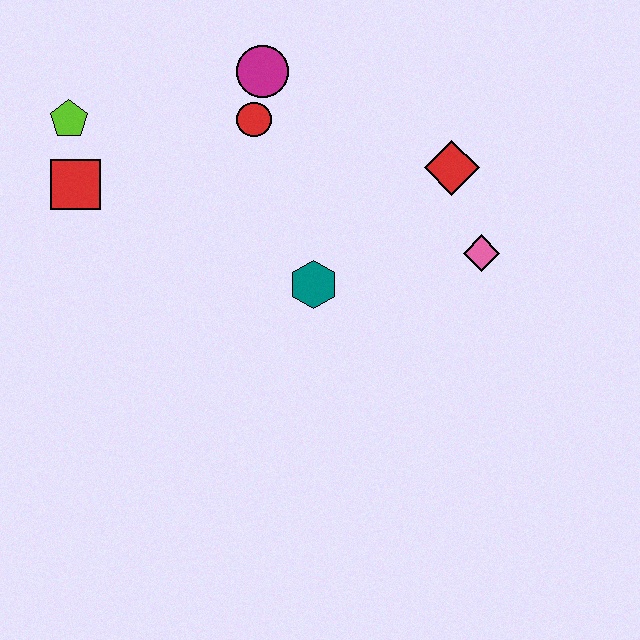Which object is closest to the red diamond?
The pink diamond is closest to the red diamond.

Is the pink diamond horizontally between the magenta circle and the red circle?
No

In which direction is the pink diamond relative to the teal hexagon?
The pink diamond is to the right of the teal hexagon.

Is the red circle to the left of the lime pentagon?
No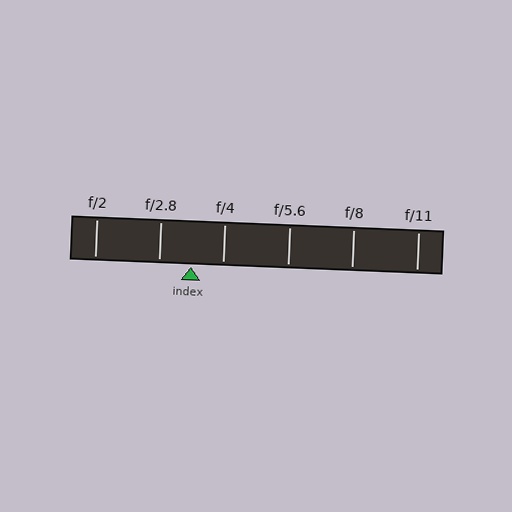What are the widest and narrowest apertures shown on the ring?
The widest aperture shown is f/2 and the narrowest is f/11.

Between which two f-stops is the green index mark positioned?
The index mark is between f/2.8 and f/4.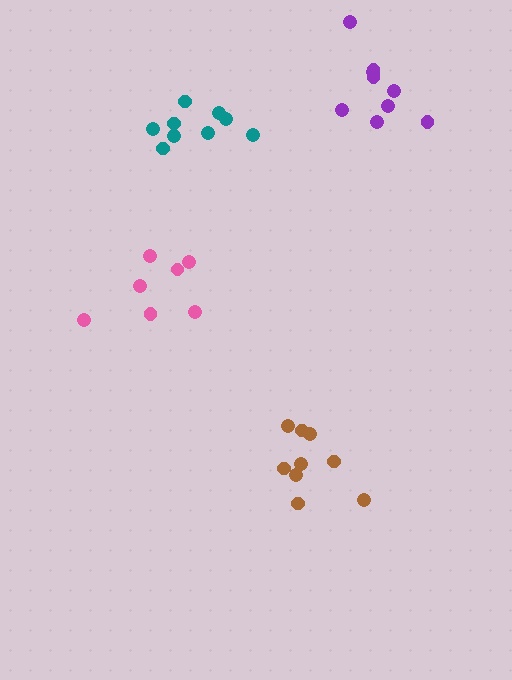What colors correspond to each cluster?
The clusters are colored: brown, purple, teal, pink.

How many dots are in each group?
Group 1: 9 dots, Group 2: 9 dots, Group 3: 9 dots, Group 4: 7 dots (34 total).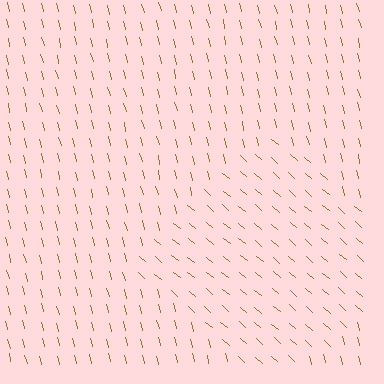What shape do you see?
I see a diamond.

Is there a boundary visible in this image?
Yes, there is a texture boundary formed by a change in line orientation.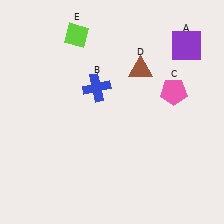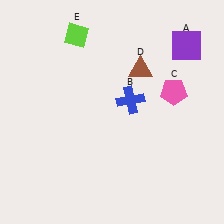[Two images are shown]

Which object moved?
The blue cross (B) moved right.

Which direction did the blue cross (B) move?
The blue cross (B) moved right.